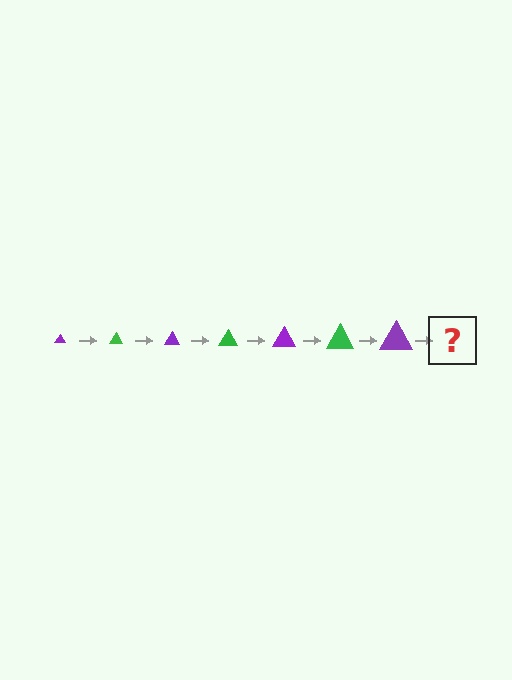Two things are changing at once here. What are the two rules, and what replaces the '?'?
The two rules are that the triangle grows larger each step and the color cycles through purple and green. The '?' should be a green triangle, larger than the previous one.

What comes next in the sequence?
The next element should be a green triangle, larger than the previous one.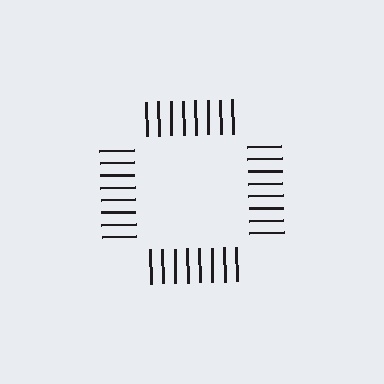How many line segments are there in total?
32 — 8 along each of the 4 edges.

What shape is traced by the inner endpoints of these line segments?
An illusory square — the line segments terminate on its edges but no continuous stroke is drawn.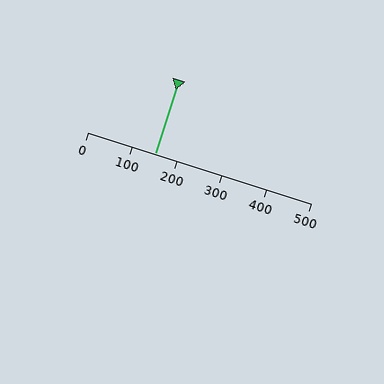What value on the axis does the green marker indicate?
The marker indicates approximately 150.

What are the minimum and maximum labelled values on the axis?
The axis runs from 0 to 500.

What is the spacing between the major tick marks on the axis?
The major ticks are spaced 100 apart.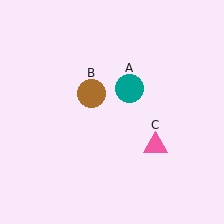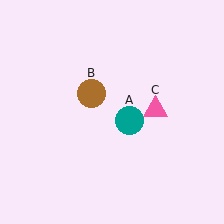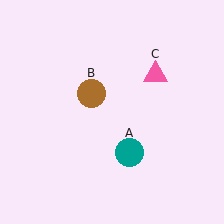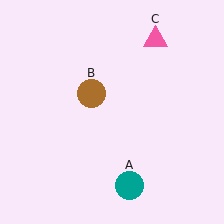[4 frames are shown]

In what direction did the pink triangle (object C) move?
The pink triangle (object C) moved up.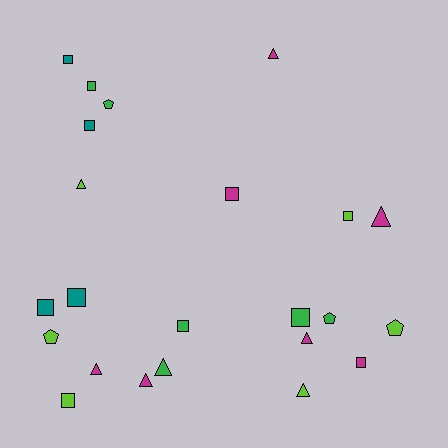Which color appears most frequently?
Magenta, with 7 objects.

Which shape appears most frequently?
Square, with 11 objects.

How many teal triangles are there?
There are no teal triangles.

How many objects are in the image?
There are 23 objects.